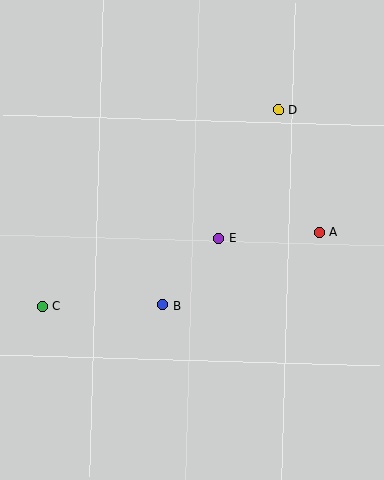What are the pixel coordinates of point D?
Point D is at (278, 109).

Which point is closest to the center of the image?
Point E at (219, 238) is closest to the center.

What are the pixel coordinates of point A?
Point A is at (319, 232).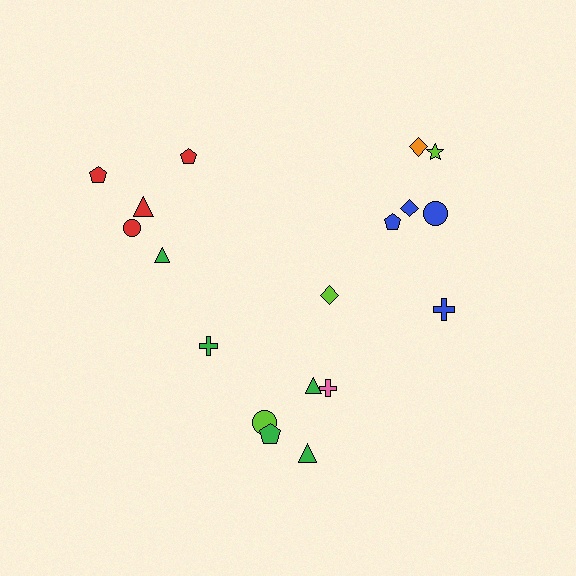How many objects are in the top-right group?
There are 7 objects.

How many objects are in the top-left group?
There are 5 objects.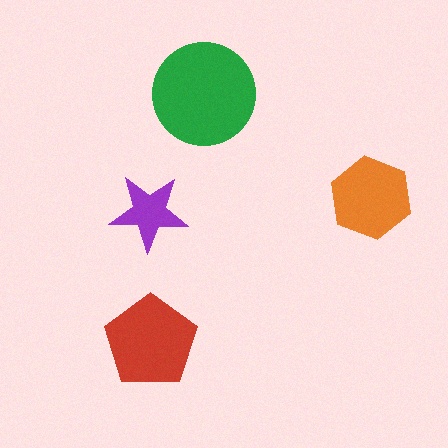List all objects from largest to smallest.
The green circle, the red pentagon, the orange hexagon, the purple star.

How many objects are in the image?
There are 4 objects in the image.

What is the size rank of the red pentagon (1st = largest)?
2nd.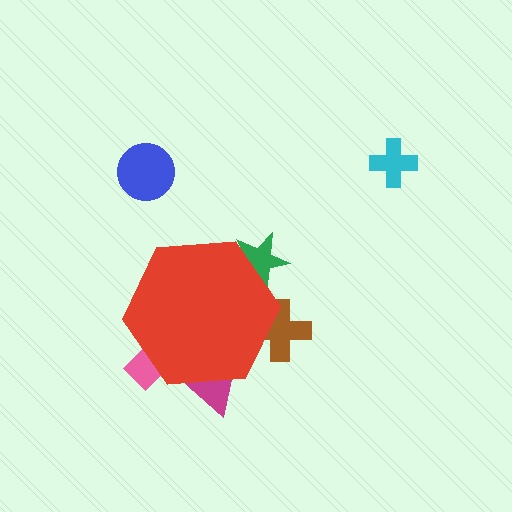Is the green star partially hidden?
Yes, the green star is partially hidden behind the red hexagon.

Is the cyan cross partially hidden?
No, the cyan cross is fully visible.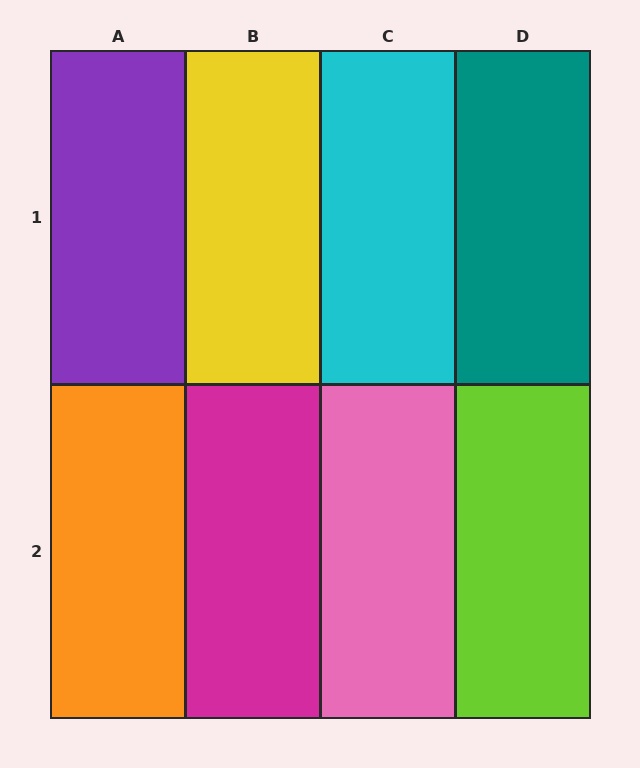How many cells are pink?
1 cell is pink.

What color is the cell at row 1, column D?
Teal.